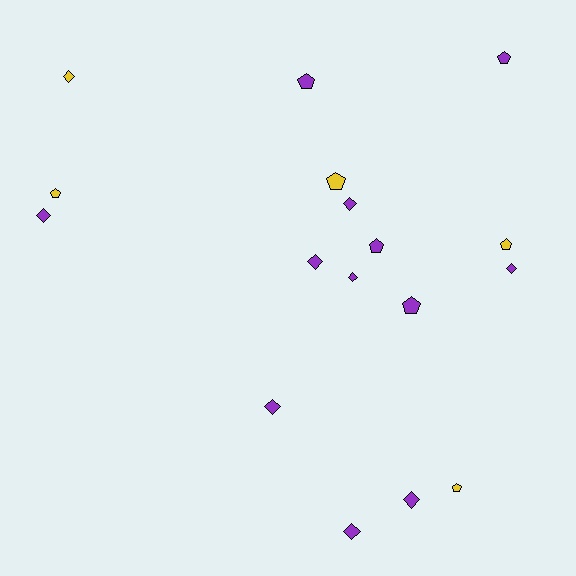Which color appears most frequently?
Purple, with 12 objects.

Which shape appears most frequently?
Diamond, with 9 objects.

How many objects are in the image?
There are 17 objects.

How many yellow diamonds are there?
There is 1 yellow diamond.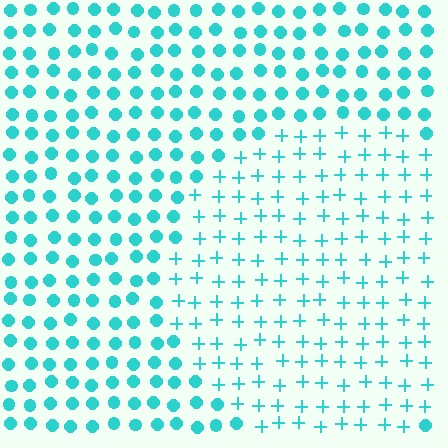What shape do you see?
I see a circle.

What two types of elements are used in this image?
The image uses plus signs inside the circle region and circles outside it.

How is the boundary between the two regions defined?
The boundary is defined by a change in element shape: plus signs inside vs. circles outside. All elements share the same color and spacing.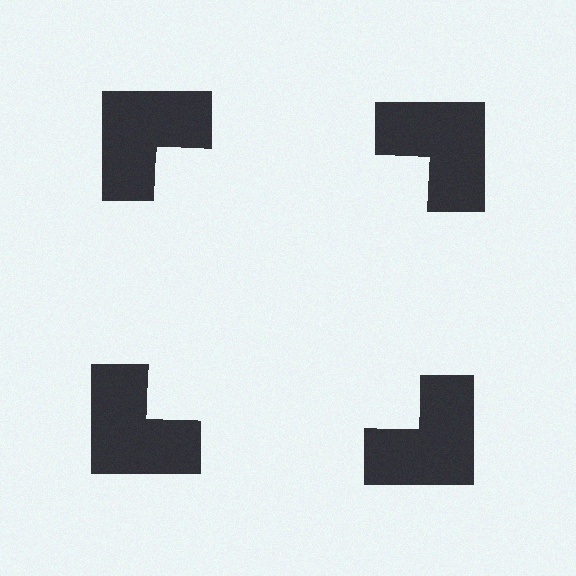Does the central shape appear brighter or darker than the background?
It typically appears slightly brighter than the background, even though no actual brightness change is drawn.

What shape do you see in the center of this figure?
An illusory square — its edges are inferred from the aligned wedge cuts in the notched squares, not physically drawn.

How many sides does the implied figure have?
4 sides.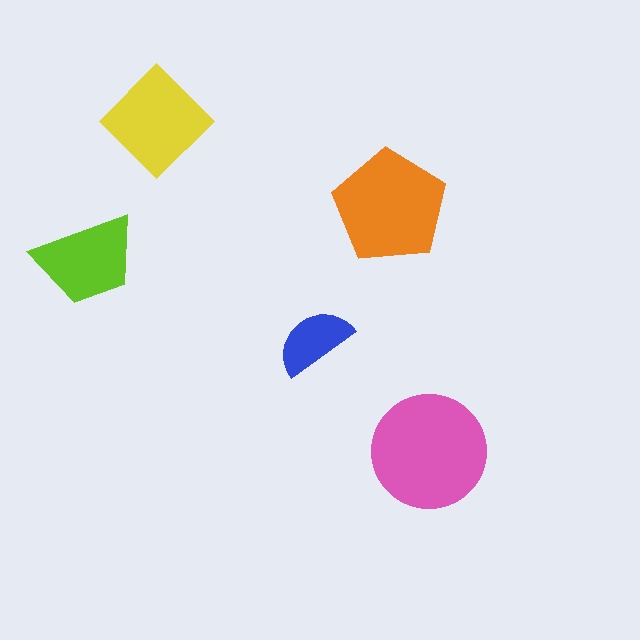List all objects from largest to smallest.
The pink circle, the orange pentagon, the yellow diamond, the lime trapezoid, the blue semicircle.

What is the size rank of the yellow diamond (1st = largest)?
3rd.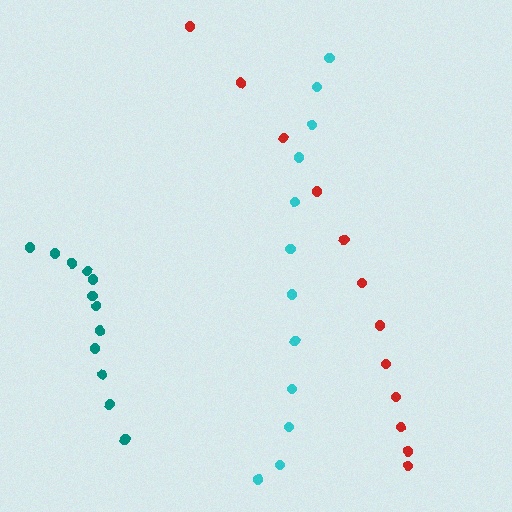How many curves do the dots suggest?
There are 3 distinct paths.